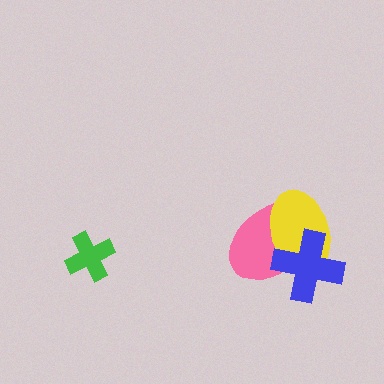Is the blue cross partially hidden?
No, no other shape covers it.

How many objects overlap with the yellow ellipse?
2 objects overlap with the yellow ellipse.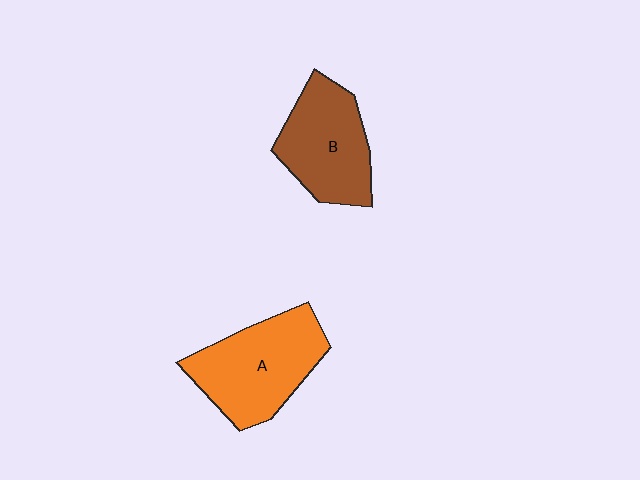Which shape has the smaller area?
Shape B (brown).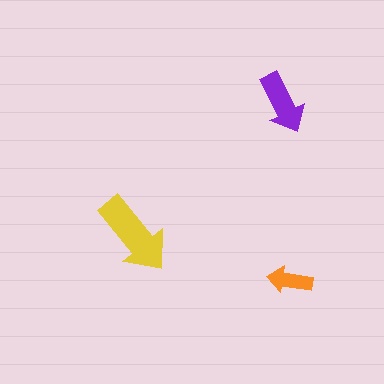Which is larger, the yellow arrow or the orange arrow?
The yellow one.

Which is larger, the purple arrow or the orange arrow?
The purple one.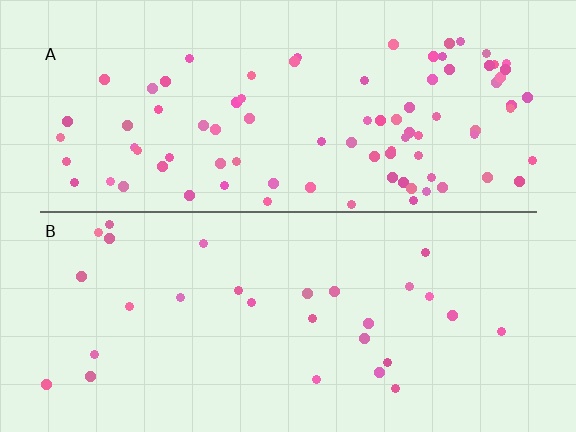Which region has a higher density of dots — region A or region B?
A (the top).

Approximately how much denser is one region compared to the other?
Approximately 3.1× — region A over region B.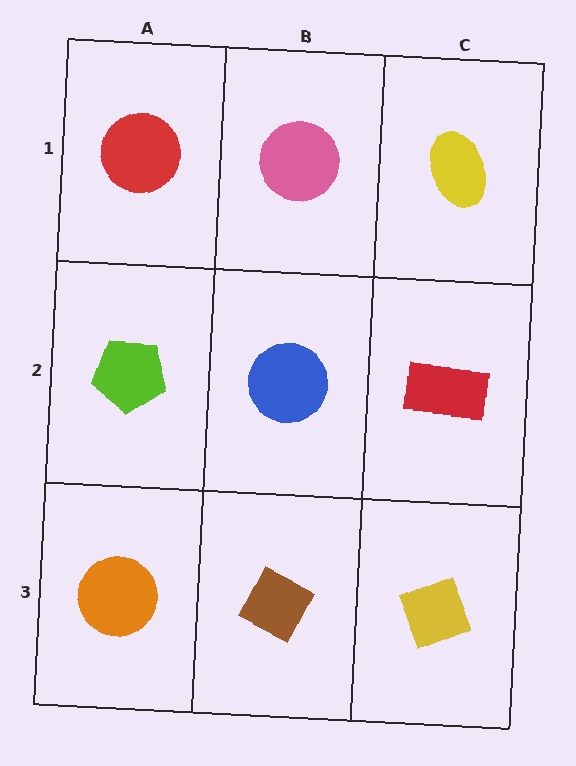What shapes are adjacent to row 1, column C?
A red rectangle (row 2, column C), a pink circle (row 1, column B).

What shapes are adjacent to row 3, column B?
A blue circle (row 2, column B), an orange circle (row 3, column A), a yellow diamond (row 3, column C).